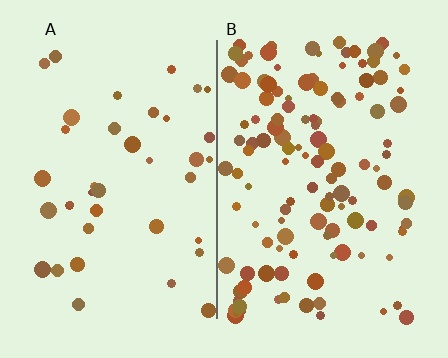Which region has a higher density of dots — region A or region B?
B (the right).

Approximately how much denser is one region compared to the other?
Approximately 3.3× — region B over region A.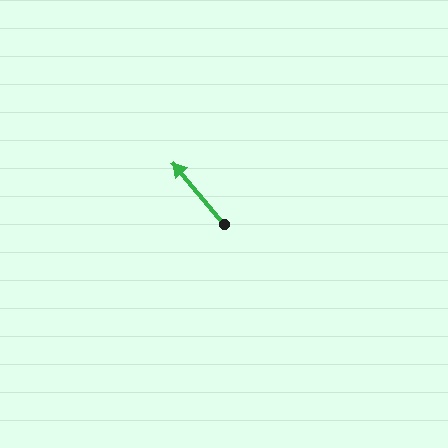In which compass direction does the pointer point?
Northwest.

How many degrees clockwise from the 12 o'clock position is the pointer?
Approximately 320 degrees.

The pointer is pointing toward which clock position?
Roughly 11 o'clock.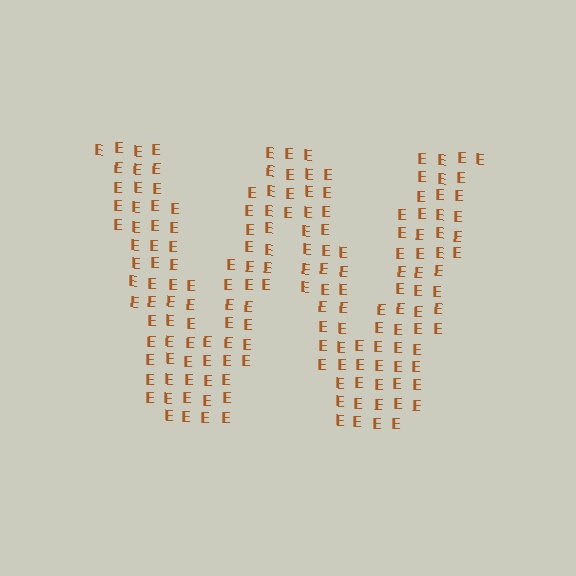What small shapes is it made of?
It is made of small letter E's.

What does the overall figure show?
The overall figure shows the letter W.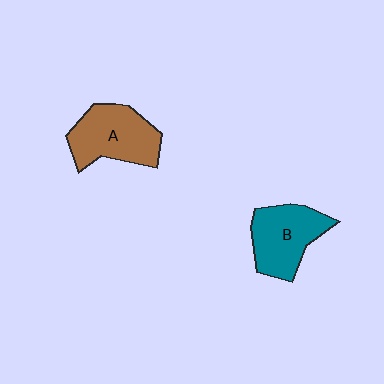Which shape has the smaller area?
Shape B (teal).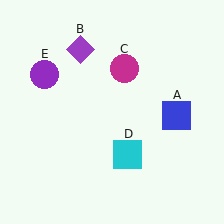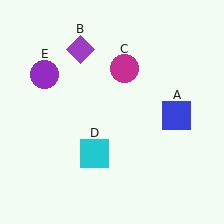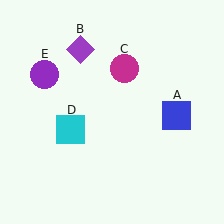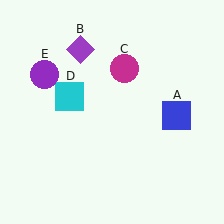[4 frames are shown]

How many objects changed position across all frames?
1 object changed position: cyan square (object D).